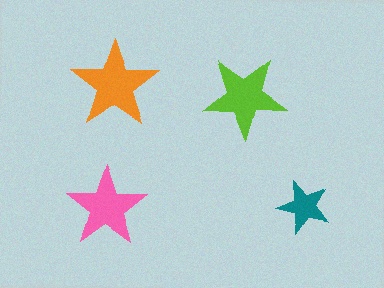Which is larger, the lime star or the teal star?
The lime one.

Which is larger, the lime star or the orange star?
The orange one.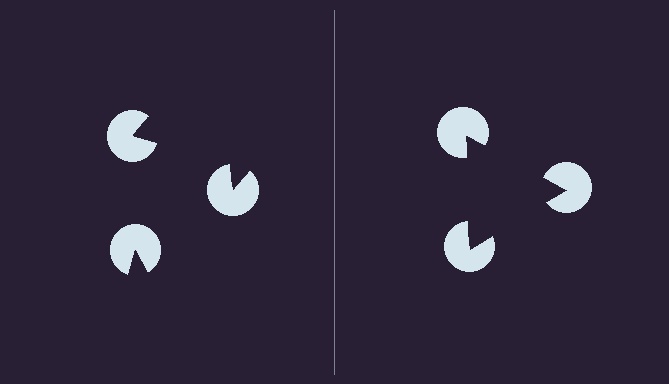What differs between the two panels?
The pac-man discs are positioned identically on both sides; only the wedge orientations differ. On the right they align to a triangle; on the left they are misaligned.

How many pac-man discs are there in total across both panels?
6 — 3 on each side.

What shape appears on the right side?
An illusory triangle.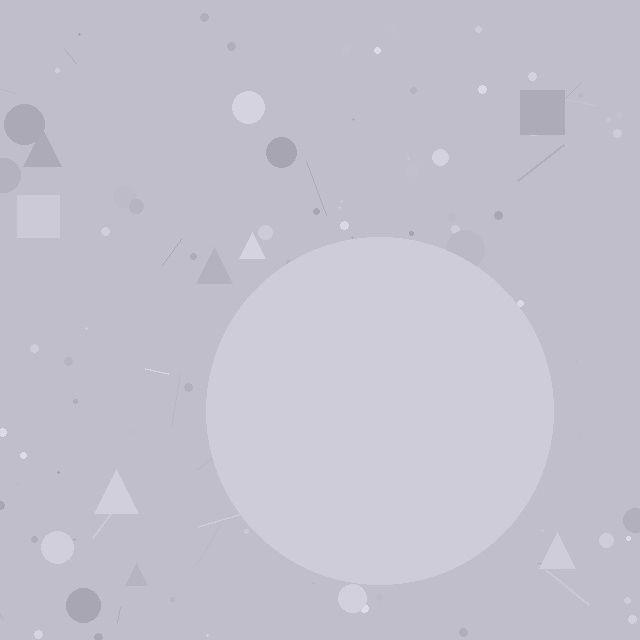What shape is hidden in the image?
A circle is hidden in the image.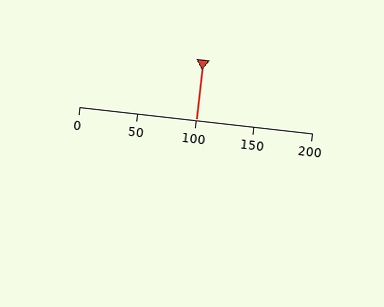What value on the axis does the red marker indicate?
The marker indicates approximately 100.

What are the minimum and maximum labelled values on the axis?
The axis runs from 0 to 200.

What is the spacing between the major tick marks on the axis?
The major ticks are spaced 50 apart.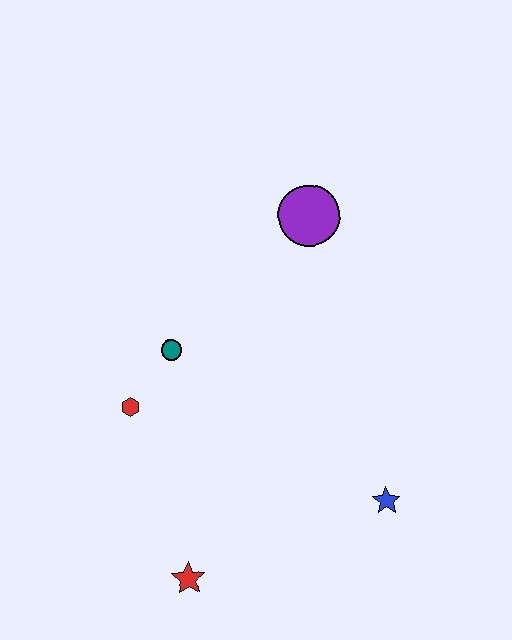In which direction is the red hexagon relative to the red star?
The red hexagon is above the red star.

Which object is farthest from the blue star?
The purple circle is farthest from the blue star.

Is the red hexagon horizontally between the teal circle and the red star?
No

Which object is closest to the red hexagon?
The teal circle is closest to the red hexagon.